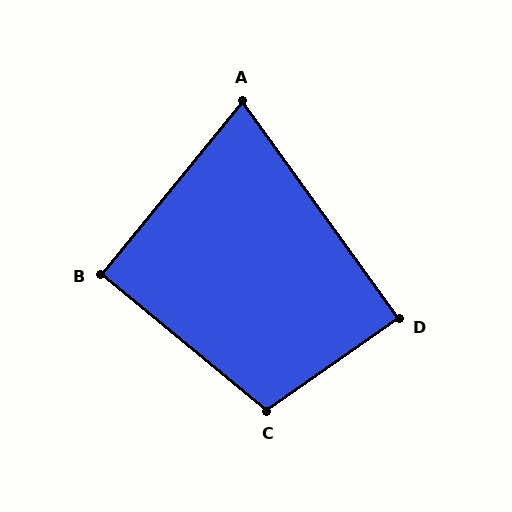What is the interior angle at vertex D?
Approximately 90 degrees (approximately right).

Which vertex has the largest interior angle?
C, at approximately 105 degrees.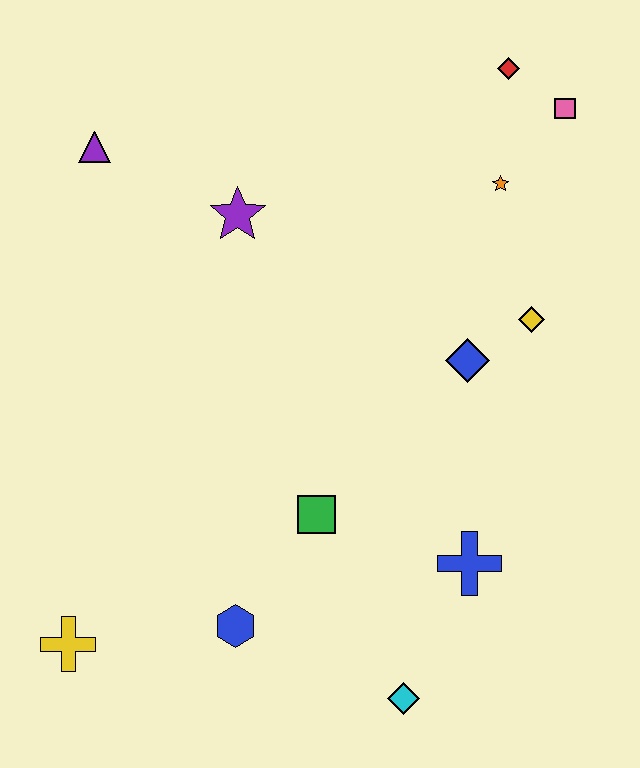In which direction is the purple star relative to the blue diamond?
The purple star is to the left of the blue diamond.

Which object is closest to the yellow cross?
The blue hexagon is closest to the yellow cross.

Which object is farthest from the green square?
The red diamond is farthest from the green square.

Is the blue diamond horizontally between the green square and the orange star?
Yes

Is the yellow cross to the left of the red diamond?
Yes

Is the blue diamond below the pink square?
Yes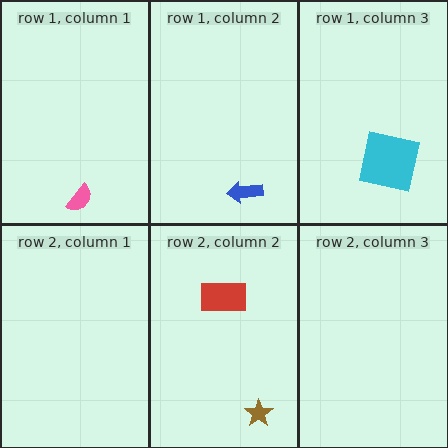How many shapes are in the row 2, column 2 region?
2.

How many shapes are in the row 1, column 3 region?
1.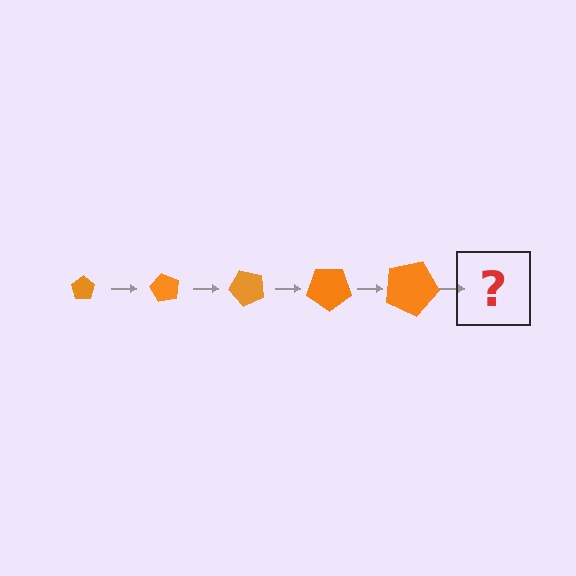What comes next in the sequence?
The next element should be a pentagon, larger than the previous one and rotated 300 degrees from the start.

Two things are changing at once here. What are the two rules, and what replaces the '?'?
The two rules are that the pentagon grows larger each step and it rotates 60 degrees each step. The '?' should be a pentagon, larger than the previous one and rotated 300 degrees from the start.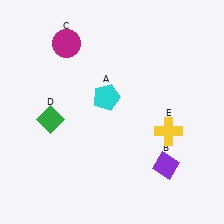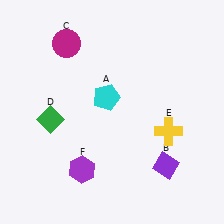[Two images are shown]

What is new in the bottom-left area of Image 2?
A purple hexagon (F) was added in the bottom-left area of Image 2.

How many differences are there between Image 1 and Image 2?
There is 1 difference between the two images.